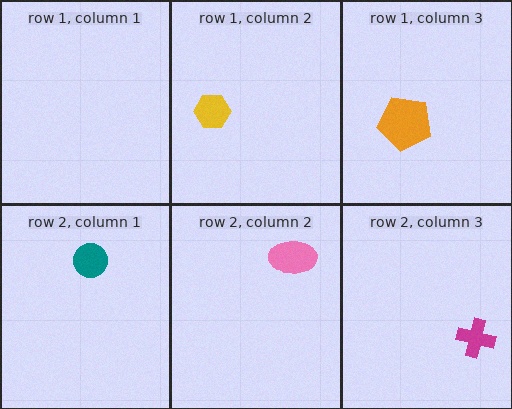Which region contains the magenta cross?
The row 2, column 3 region.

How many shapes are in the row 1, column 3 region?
1.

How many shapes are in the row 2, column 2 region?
1.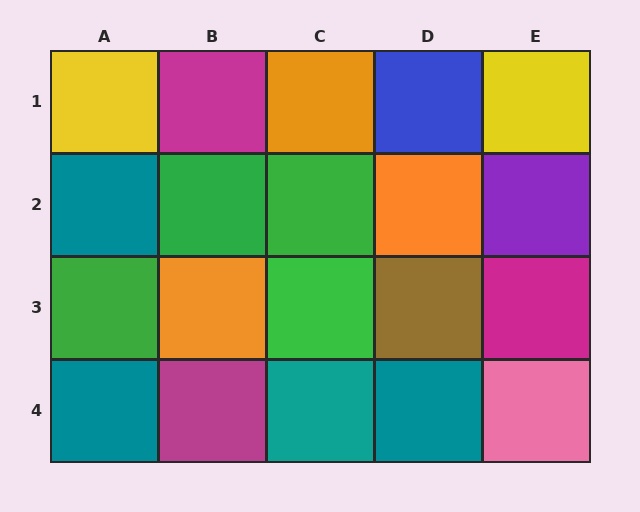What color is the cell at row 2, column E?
Purple.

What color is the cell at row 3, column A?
Green.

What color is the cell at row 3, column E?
Magenta.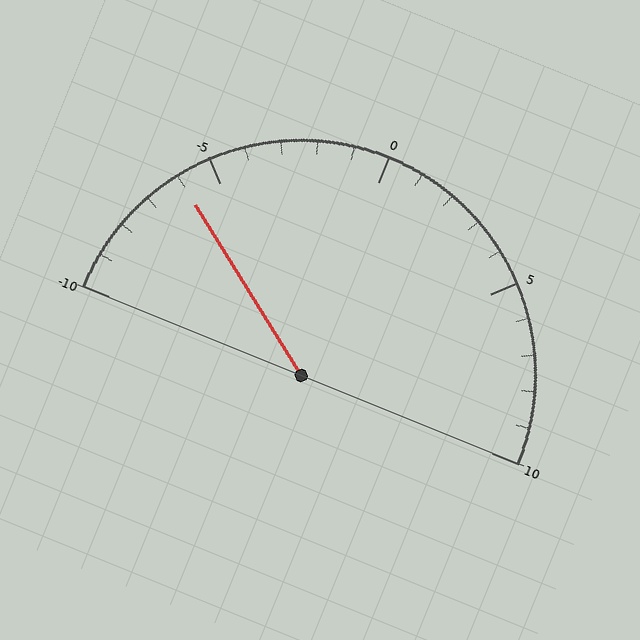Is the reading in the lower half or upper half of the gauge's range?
The reading is in the lower half of the range (-10 to 10).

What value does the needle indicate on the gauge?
The needle indicates approximately -6.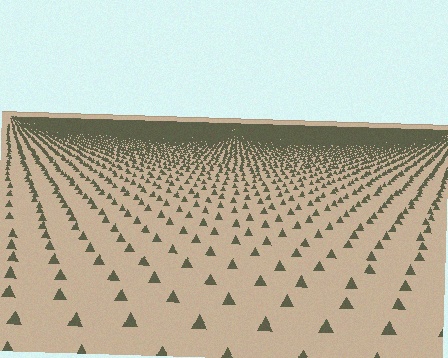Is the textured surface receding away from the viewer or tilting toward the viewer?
The surface is receding away from the viewer. Texture elements get smaller and denser toward the top.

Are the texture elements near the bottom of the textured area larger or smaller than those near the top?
Larger. Near the bottom, elements are closer to the viewer and appear at a bigger on-screen size.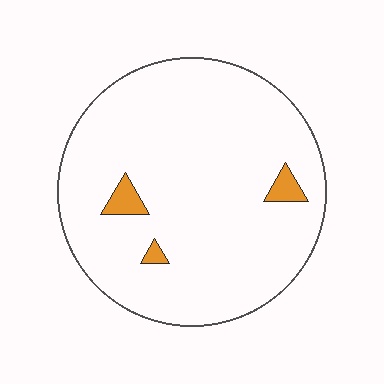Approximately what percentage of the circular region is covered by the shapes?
Approximately 5%.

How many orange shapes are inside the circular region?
3.